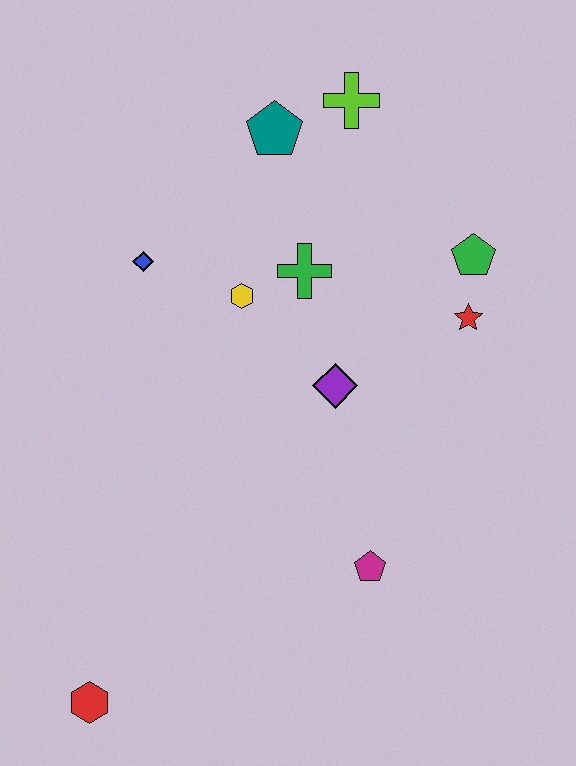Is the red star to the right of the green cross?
Yes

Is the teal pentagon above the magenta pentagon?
Yes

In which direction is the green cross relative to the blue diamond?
The green cross is to the right of the blue diamond.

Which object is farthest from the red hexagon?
The lime cross is farthest from the red hexagon.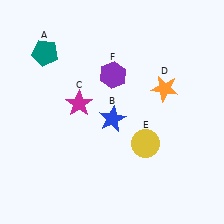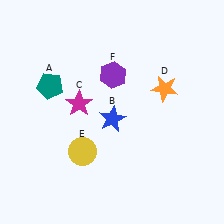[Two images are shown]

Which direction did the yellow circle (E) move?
The yellow circle (E) moved left.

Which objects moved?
The objects that moved are: the teal pentagon (A), the yellow circle (E).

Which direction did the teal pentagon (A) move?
The teal pentagon (A) moved down.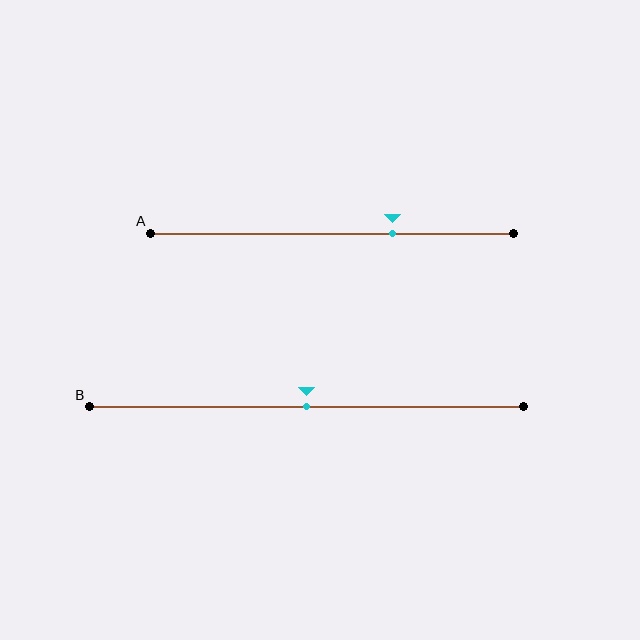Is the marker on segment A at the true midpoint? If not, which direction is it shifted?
No, the marker on segment A is shifted to the right by about 17% of the segment length.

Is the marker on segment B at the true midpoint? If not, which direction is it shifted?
Yes, the marker on segment B is at the true midpoint.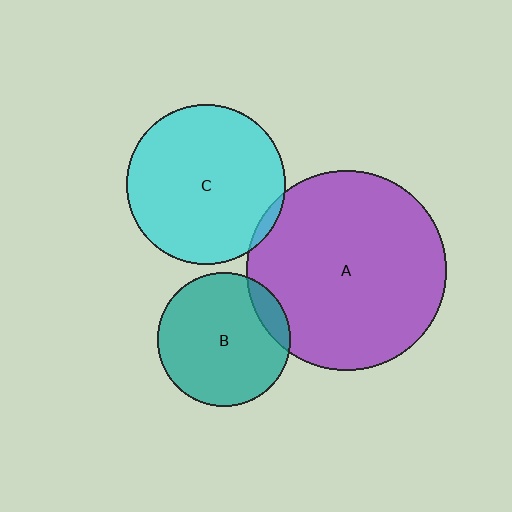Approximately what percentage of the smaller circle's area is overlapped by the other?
Approximately 10%.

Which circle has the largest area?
Circle A (purple).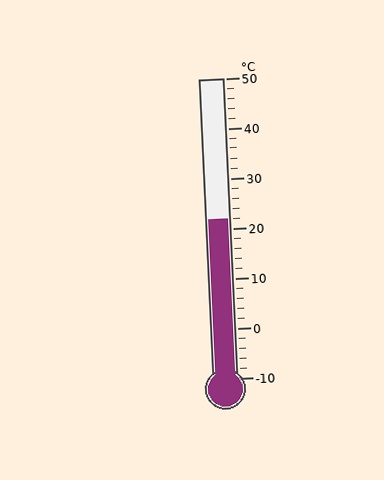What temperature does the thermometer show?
The thermometer shows approximately 22°C.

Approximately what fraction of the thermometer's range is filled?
The thermometer is filled to approximately 55% of its range.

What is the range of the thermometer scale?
The thermometer scale ranges from -10°C to 50°C.